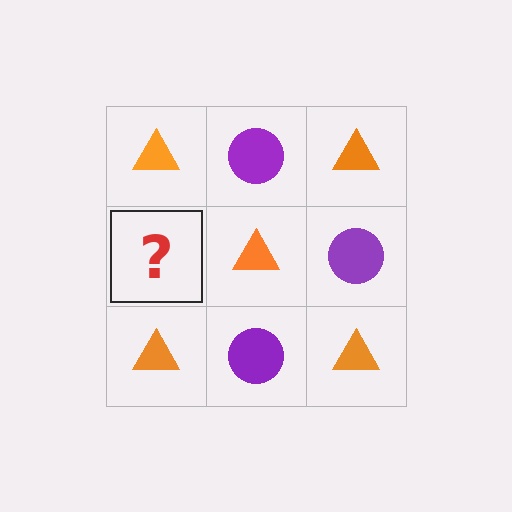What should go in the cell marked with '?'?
The missing cell should contain a purple circle.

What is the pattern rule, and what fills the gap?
The rule is that it alternates orange triangle and purple circle in a checkerboard pattern. The gap should be filled with a purple circle.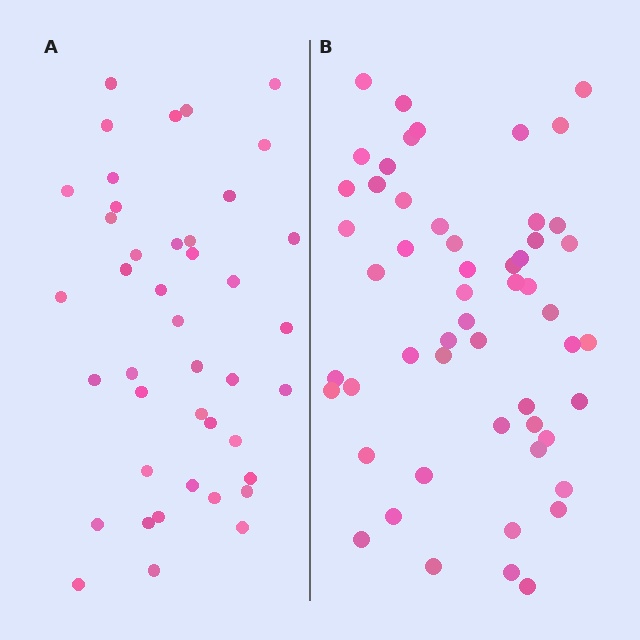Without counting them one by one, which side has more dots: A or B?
Region B (the right region) has more dots.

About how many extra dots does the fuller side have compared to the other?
Region B has roughly 12 or so more dots than region A.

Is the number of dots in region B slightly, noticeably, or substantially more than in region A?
Region B has noticeably more, but not dramatically so. The ratio is roughly 1.3 to 1.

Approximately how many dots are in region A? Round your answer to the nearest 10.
About 40 dots. (The exact count is 42, which rounds to 40.)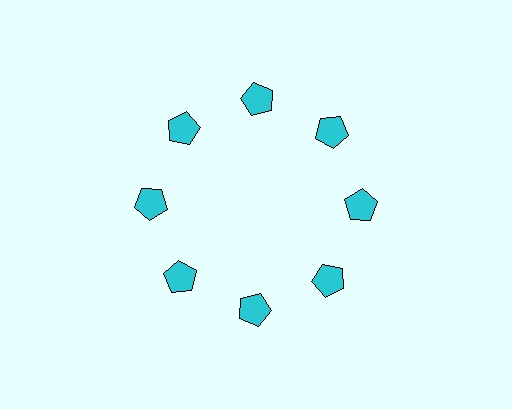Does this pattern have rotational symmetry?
Yes, this pattern has 8-fold rotational symmetry. It looks the same after rotating 45 degrees around the center.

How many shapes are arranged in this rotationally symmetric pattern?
There are 8 shapes, arranged in 8 groups of 1.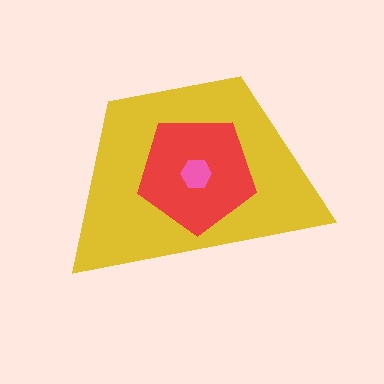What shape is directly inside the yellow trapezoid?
The red pentagon.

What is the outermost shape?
The yellow trapezoid.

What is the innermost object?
The pink hexagon.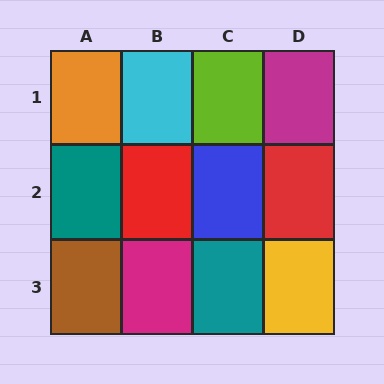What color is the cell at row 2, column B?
Red.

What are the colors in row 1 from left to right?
Orange, cyan, lime, magenta.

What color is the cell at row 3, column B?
Magenta.